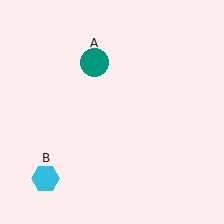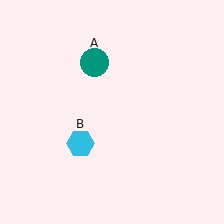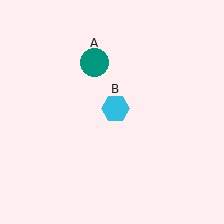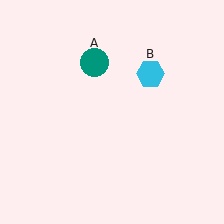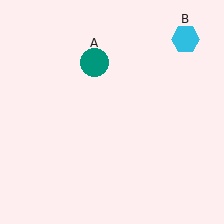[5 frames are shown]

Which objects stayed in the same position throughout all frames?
Teal circle (object A) remained stationary.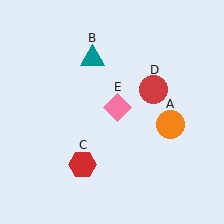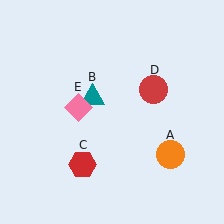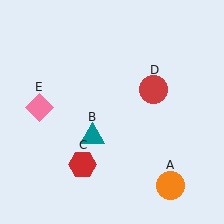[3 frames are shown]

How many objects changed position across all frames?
3 objects changed position: orange circle (object A), teal triangle (object B), pink diamond (object E).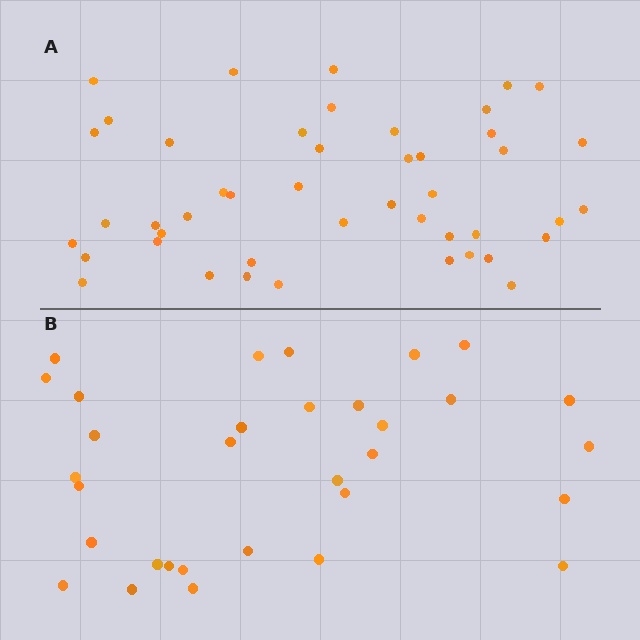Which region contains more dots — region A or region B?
Region A (the top region) has more dots.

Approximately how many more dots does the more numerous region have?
Region A has approximately 15 more dots than region B.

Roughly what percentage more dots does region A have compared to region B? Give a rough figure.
About 45% more.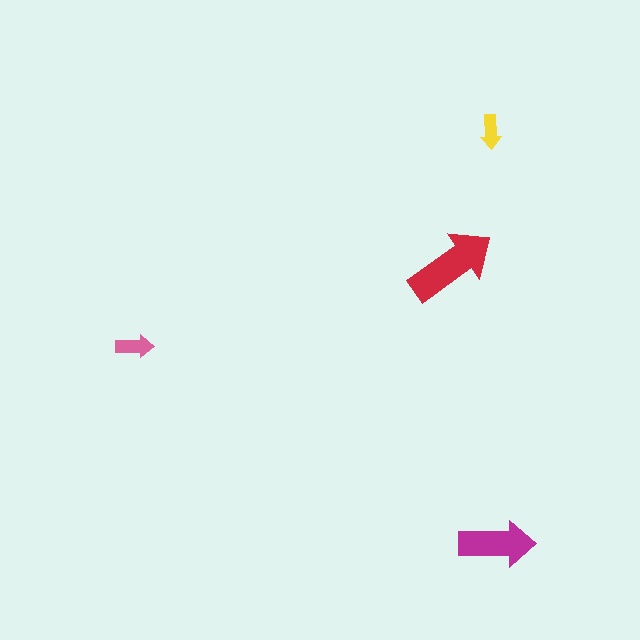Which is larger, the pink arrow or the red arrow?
The red one.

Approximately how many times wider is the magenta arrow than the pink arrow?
About 2 times wider.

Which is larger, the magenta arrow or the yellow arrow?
The magenta one.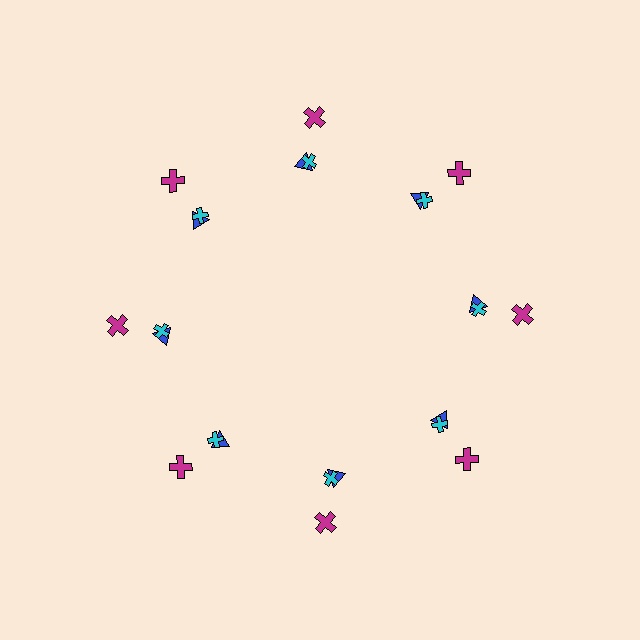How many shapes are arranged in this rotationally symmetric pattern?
There are 24 shapes, arranged in 8 groups of 3.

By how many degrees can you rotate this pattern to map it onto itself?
The pattern maps onto itself every 45 degrees of rotation.